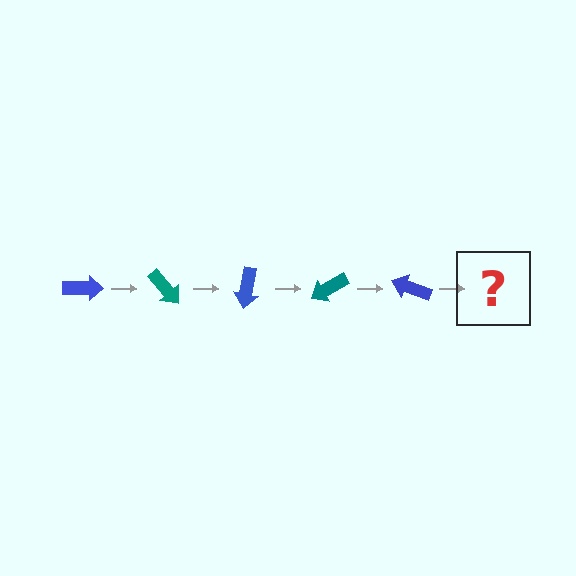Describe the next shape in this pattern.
It should be a teal arrow, rotated 250 degrees from the start.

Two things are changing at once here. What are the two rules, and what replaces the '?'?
The two rules are that it rotates 50 degrees each step and the color cycles through blue and teal. The '?' should be a teal arrow, rotated 250 degrees from the start.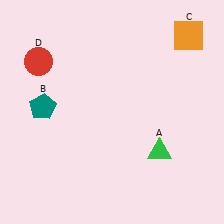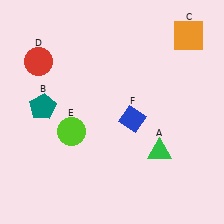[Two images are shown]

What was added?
A lime circle (E), a blue diamond (F) were added in Image 2.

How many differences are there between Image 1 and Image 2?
There are 2 differences between the two images.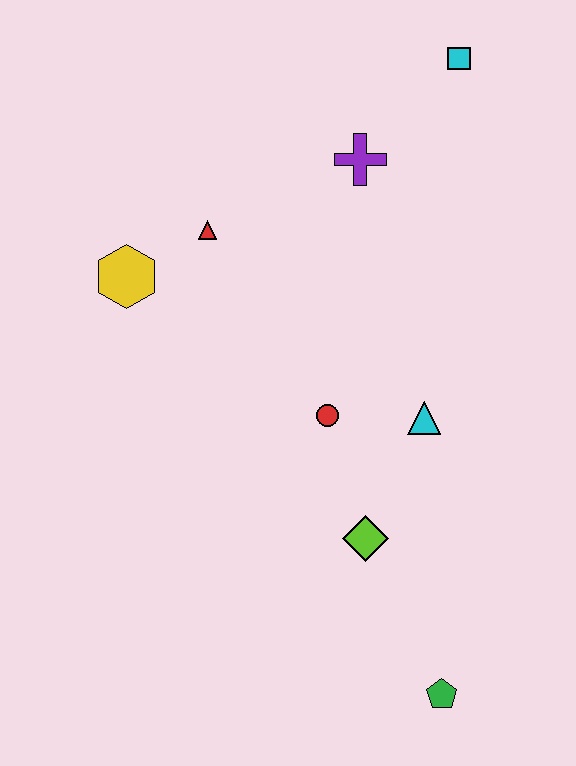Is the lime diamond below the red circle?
Yes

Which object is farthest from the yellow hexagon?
The green pentagon is farthest from the yellow hexagon.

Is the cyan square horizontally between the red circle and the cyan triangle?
No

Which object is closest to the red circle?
The cyan triangle is closest to the red circle.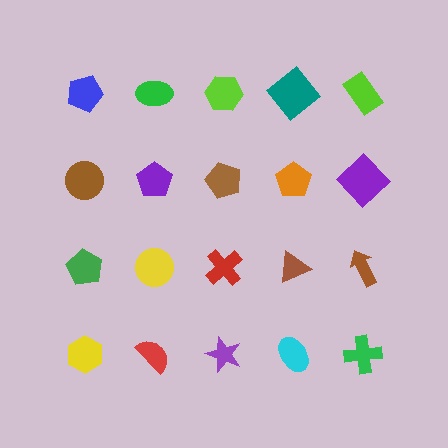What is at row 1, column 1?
A blue pentagon.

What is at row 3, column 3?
A red cross.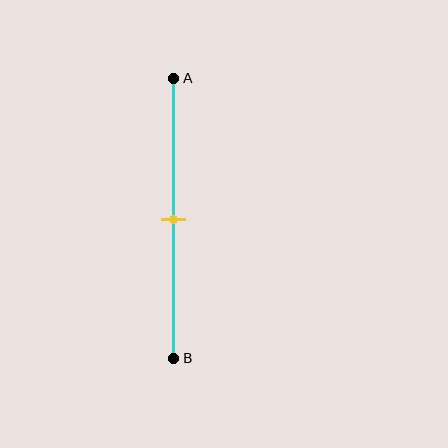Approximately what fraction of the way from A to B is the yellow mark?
The yellow mark is approximately 50% of the way from A to B.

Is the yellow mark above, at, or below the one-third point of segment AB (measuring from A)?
The yellow mark is below the one-third point of segment AB.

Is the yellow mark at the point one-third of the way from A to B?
No, the mark is at about 50% from A, not at the 33% one-third point.